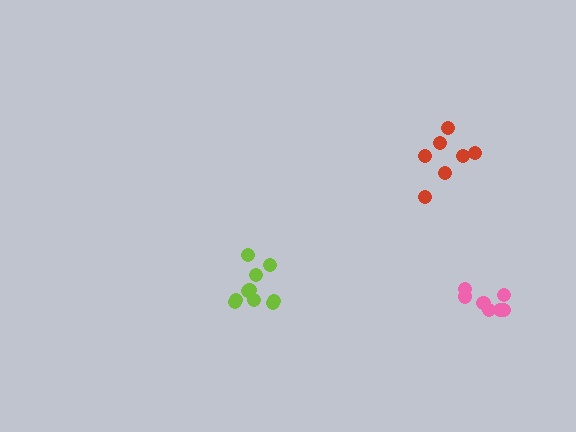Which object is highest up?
The red cluster is topmost.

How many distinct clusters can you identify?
There are 3 distinct clusters.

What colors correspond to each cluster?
The clusters are colored: pink, red, lime.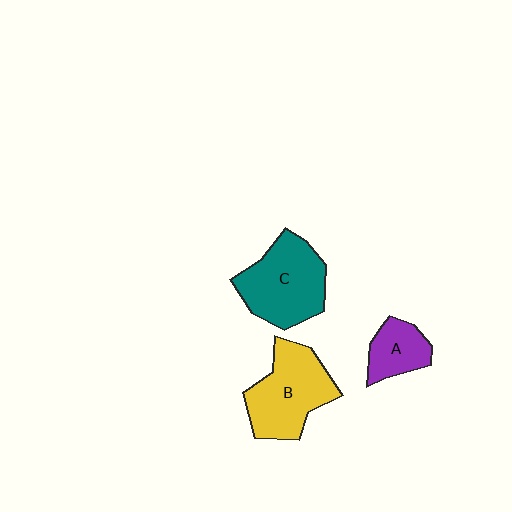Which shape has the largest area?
Shape C (teal).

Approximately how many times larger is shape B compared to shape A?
Approximately 2.0 times.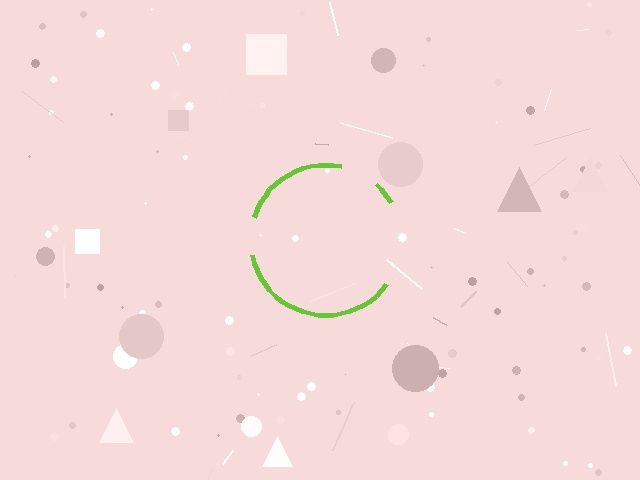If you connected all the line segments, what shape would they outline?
They would outline a circle.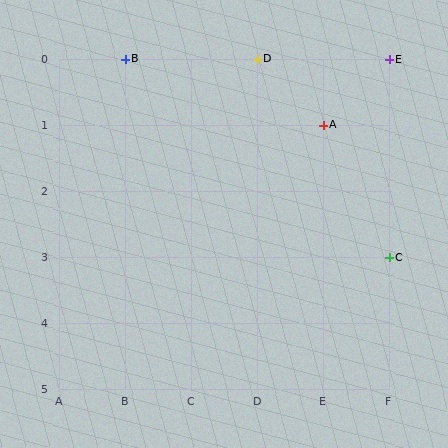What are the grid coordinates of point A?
Point A is at grid coordinates (E, 1).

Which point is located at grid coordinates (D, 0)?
Point D is at (D, 0).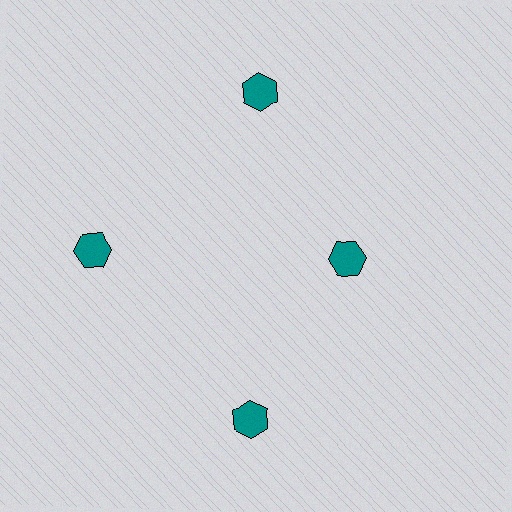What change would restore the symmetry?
The symmetry would be restored by moving it outward, back onto the ring so that all 4 hexagons sit at equal angles and equal distance from the center.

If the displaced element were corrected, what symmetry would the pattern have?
It would have 4-fold rotational symmetry — the pattern would map onto itself every 90 degrees.